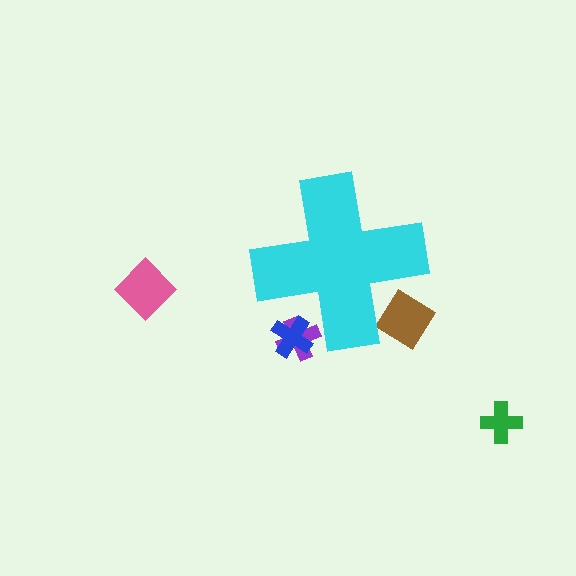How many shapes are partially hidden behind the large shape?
3 shapes are partially hidden.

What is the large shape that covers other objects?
A cyan cross.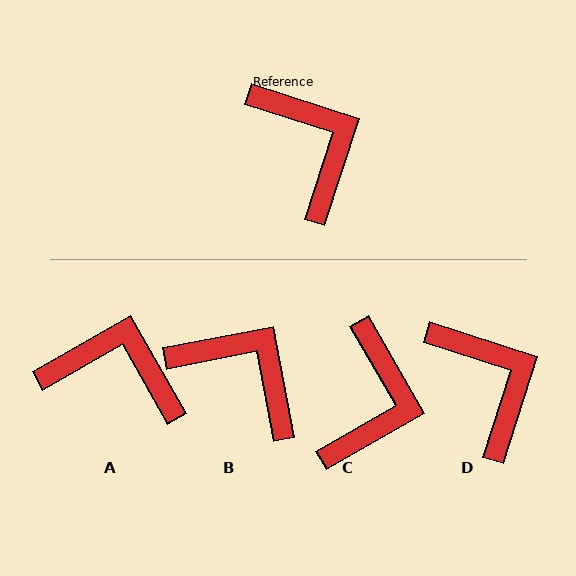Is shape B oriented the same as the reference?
No, it is off by about 29 degrees.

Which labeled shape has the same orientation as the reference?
D.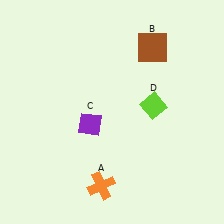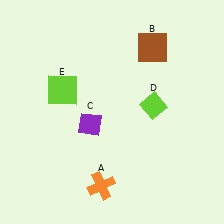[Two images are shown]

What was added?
A lime square (E) was added in Image 2.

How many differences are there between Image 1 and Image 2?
There is 1 difference between the two images.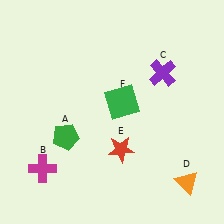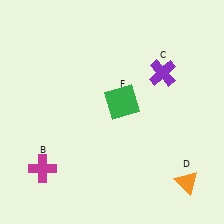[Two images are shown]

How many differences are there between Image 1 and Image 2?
There are 2 differences between the two images.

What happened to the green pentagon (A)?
The green pentagon (A) was removed in Image 2. It was in the bottom-left area of Image 1.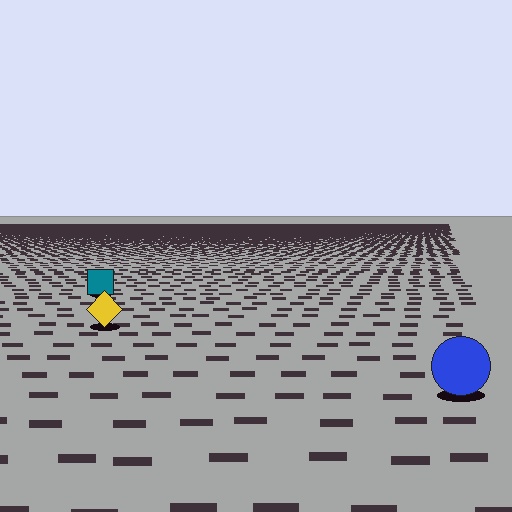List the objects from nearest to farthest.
From nearest to farthest: the blue circle, the yellow diamond, the teal square.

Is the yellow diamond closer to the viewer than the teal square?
Yes. The yellow diamond is closer — you can tell from the texture gradient: the ground texture is coarser near it.